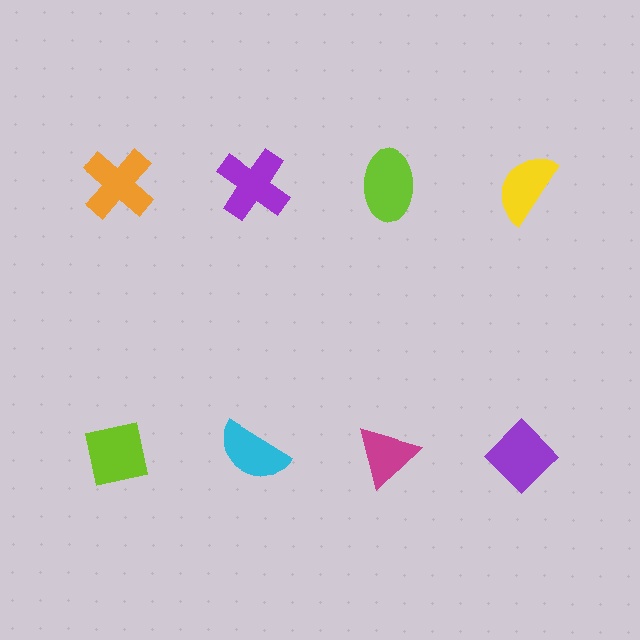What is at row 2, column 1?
A lime square.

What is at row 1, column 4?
A yellow semicircle.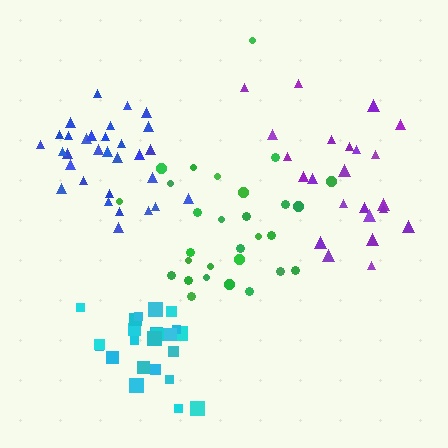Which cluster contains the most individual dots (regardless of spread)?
Blue (31).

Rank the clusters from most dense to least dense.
cyan, blue, green, purple.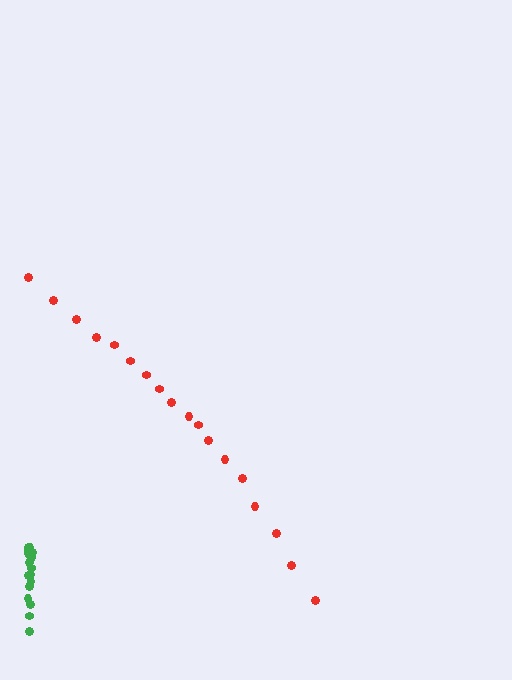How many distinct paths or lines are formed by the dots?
There are 2 distinct paths.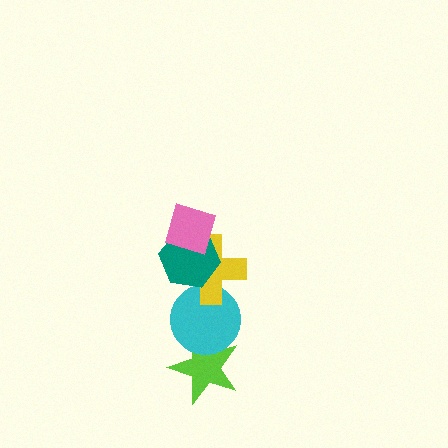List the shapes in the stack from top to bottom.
From top to bottom: the pink diamond, the teal hexagon, the yellow cross, the cyan circle, the lime star.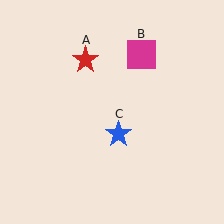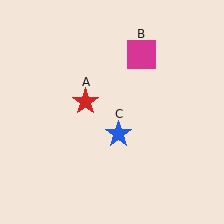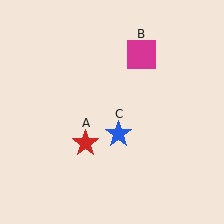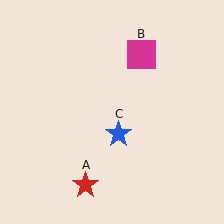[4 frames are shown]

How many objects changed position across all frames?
1 object changed position: red star (object A).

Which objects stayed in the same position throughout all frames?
Magenta square (object B) and blue star (object C) remained stationary.